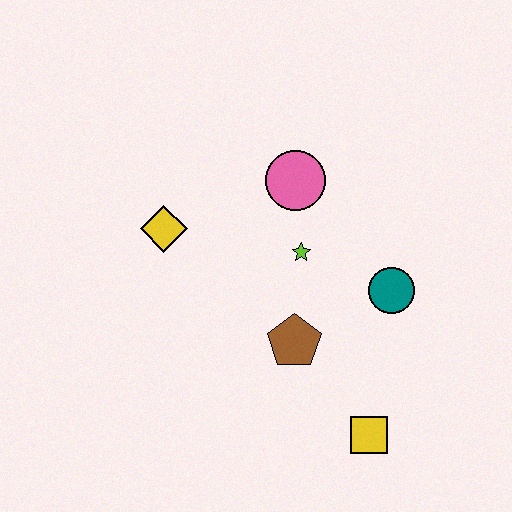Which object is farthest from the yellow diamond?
The yellow square is farthest from the yellow diamond.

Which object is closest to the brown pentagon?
The lime star is closest to the brown pentagon.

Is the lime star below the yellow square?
No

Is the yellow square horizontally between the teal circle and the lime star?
Yes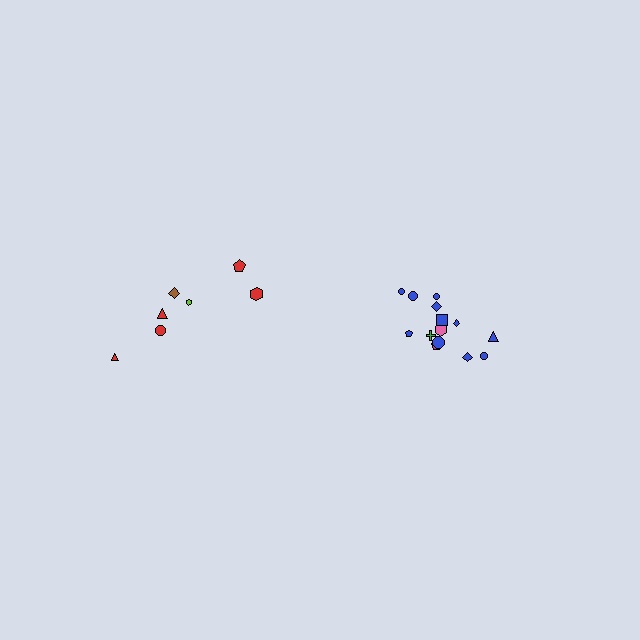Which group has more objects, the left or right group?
The right group.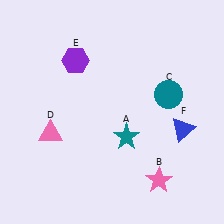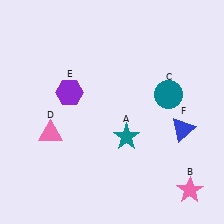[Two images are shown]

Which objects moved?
The objects that moved are: the pink star (B), the purple hexagon (E).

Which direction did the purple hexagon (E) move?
The purple hexagon (E) moved down.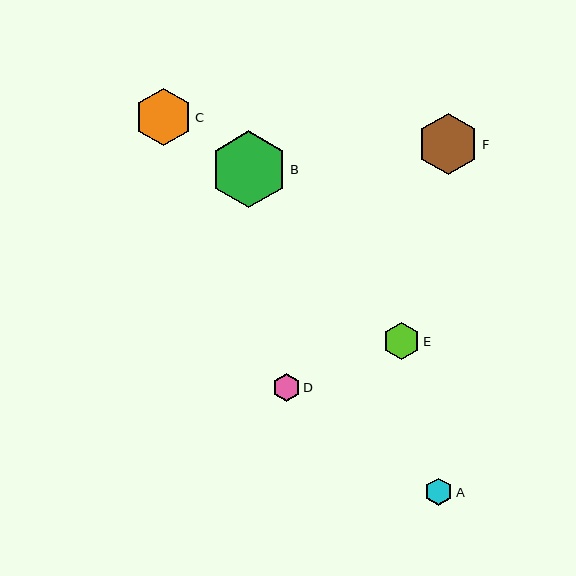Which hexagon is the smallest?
Hexagon A is the smallest with a size of approximately 28 pixels.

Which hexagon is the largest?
Hexagon B is the largest with a size of approximately 77 pixels.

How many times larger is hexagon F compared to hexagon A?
Hexagon F is approximately 2.2 times the size of hexagon A.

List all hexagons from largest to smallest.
From largest to smallest: B, F, C, E, D, A.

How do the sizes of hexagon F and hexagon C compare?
Hexagon F and hexagon C are approximately the same size.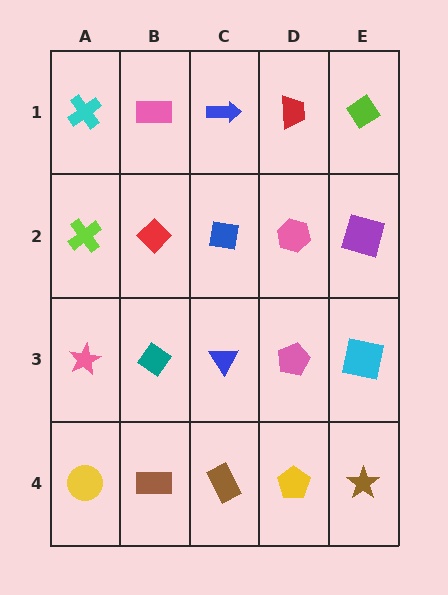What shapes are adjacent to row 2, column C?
A blue arrow (row 1, column C), a blue triangle (row 3, column C), a red diamond (row 2, column B), a pink hexagon (row 2, column D).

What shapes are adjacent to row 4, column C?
A blue triangle (row 3, column C), a brown rectangle (row 4, column B), a yellow pentagon (row 4, column D).